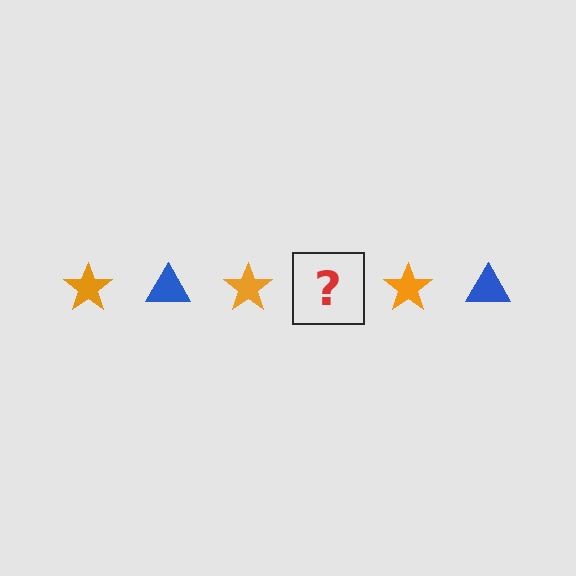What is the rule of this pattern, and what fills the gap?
The rule is that the pattern alternates between orange star and blue triangle. The gap should be filled with a blue triangle.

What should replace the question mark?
The question mark should be replaced with a blue triangle.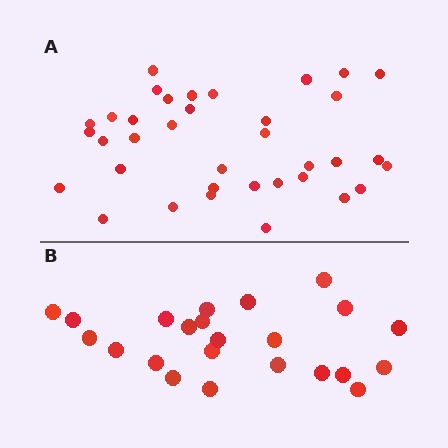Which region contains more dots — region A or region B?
Region A (the top region) has more dots.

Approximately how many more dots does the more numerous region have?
Region A has approximately 15 more dots than region B.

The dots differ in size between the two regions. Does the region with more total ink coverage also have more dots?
No. Region B has more total ink coverage because its dots are larger, but region A actually contains more individual dots. Total area can be misleading — the number of items is what matters here.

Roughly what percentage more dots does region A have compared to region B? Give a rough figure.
About 55% more.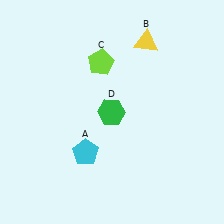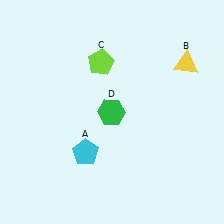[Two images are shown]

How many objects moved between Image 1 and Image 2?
1 object moved between the two images.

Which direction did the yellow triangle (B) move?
The yellow triangle (B) moved right.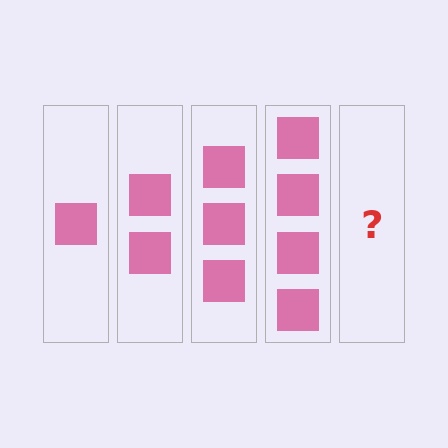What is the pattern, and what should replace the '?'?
The pattern is that each step adds one more square. The '?' should be 5 squares.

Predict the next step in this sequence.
The next step is 5 squares.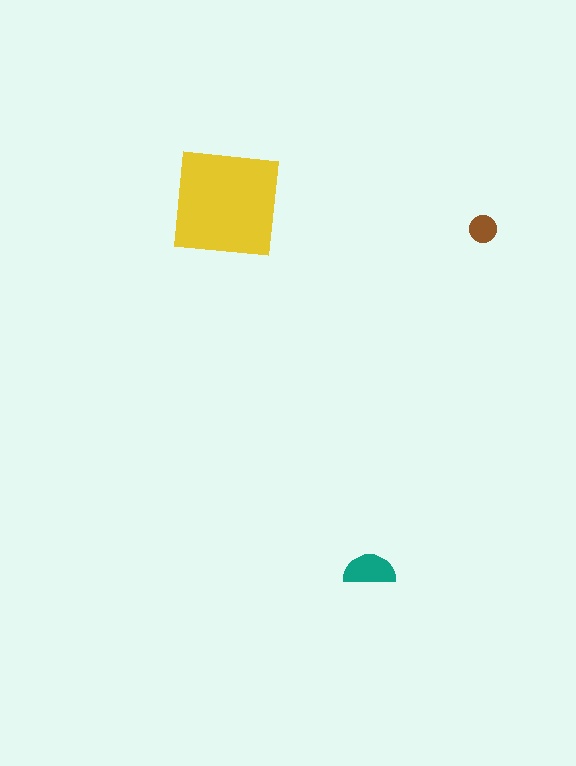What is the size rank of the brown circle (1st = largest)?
3rd.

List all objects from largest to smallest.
The yellow square, the teal semicircle, the brown circle.